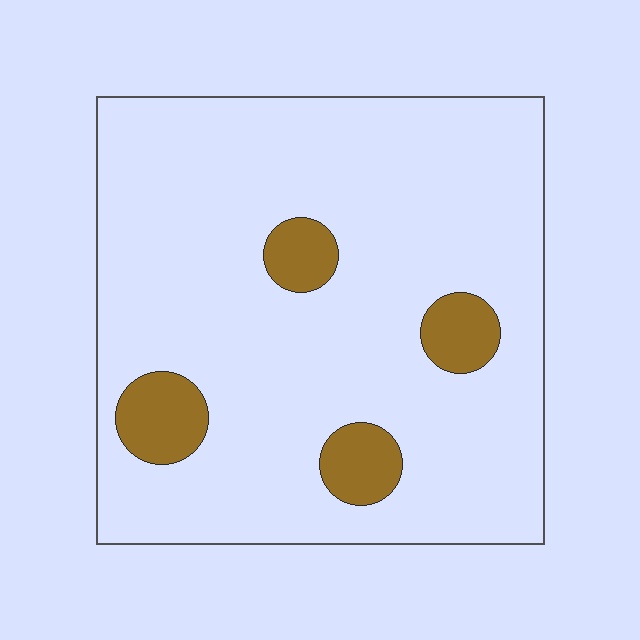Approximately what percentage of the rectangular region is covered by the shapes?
Approximately 10%.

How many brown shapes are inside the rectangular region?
4.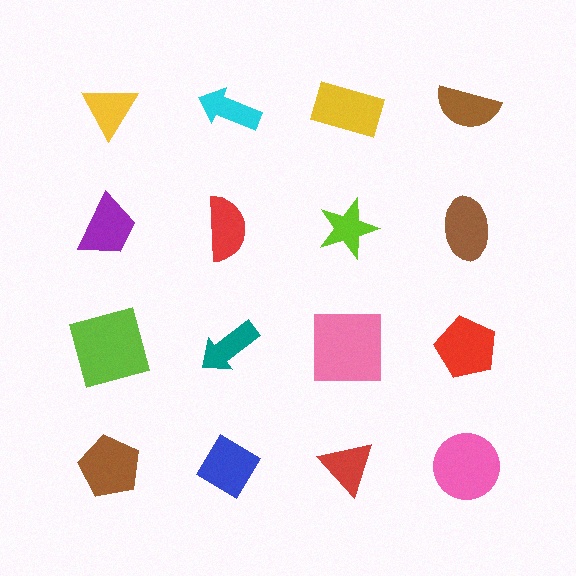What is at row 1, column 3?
A yellow rectangle.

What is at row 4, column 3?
A red triangle.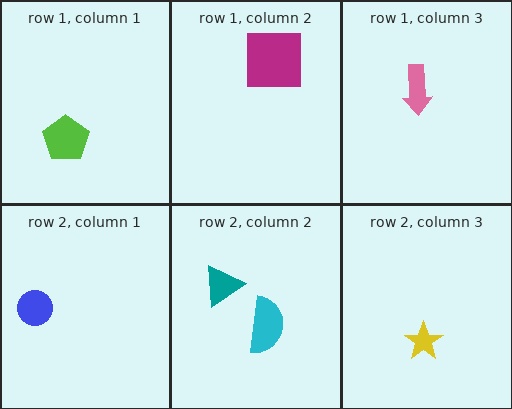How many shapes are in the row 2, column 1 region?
1.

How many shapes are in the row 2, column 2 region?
2.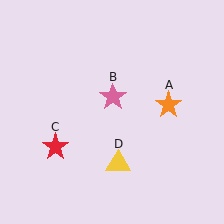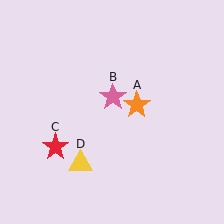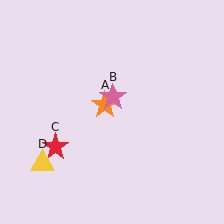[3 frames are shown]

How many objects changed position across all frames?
2 objects changed position: orange star (object A), yellow triangle (object D).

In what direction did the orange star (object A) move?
The orange star (object A) moved left.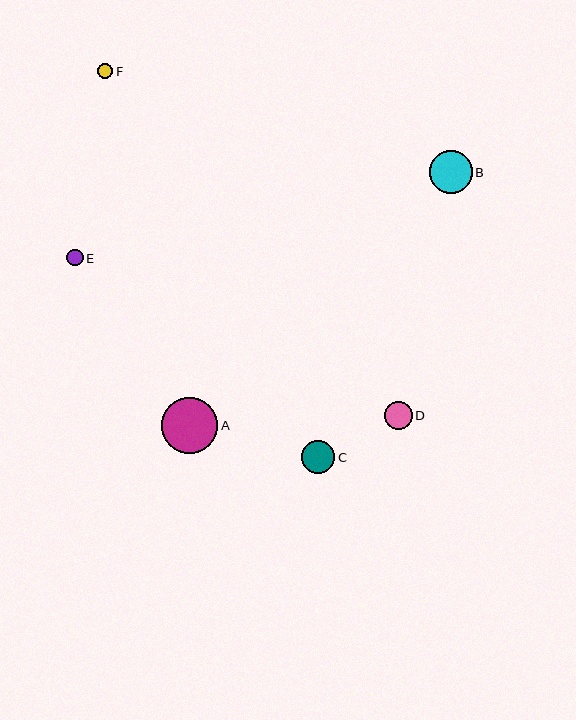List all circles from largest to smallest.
From largest to smallest: A, B, C, D, E, F.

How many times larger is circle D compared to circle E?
Circle D is approximately 1.7 times the size of circle E.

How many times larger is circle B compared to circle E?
Circle B is approximately 2.6 times the size of circle E.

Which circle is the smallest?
Circle F is the smallest with a size of approximately 15 pixels.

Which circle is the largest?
Circle A is the largest with a size of approximately 56 pixels.